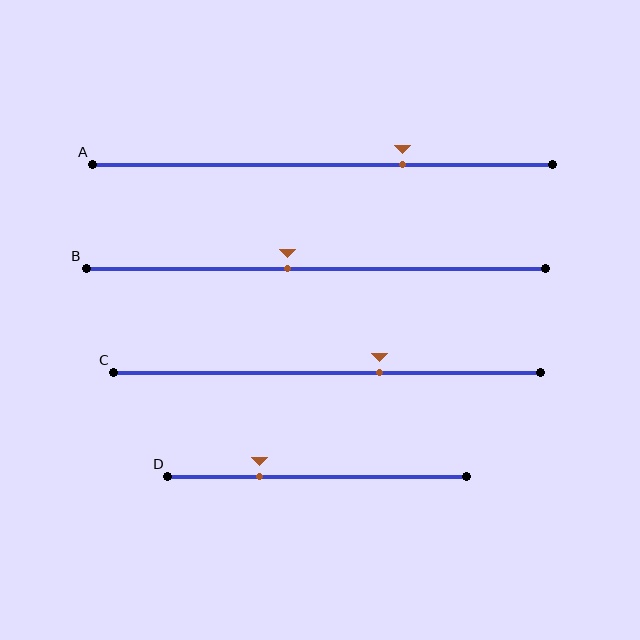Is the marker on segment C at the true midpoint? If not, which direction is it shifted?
No, the marker on segment C is shifted to the right by about 12% of the segment length.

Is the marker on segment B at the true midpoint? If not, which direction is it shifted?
No, the marker on segment B is shifted to the left by about 6% of the segment length.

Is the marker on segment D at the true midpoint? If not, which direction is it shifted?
No, the marker on segment D is shifted to the left by about 19% of the segment length.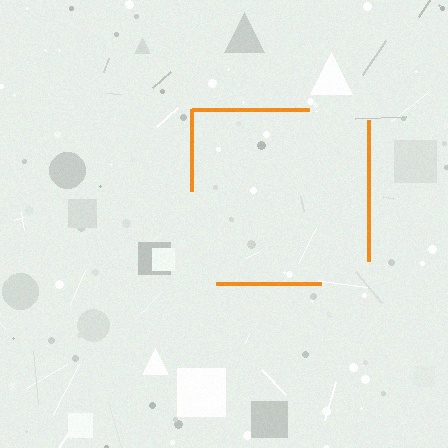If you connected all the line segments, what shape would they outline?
They would outline a square.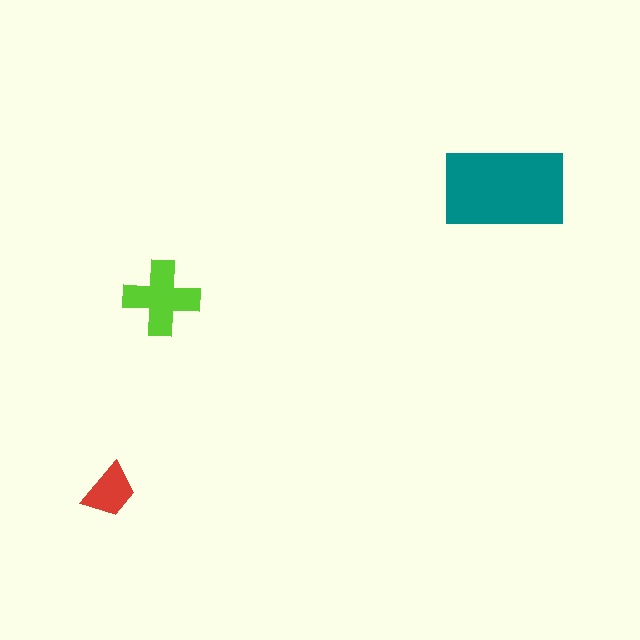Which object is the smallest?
The red trapezoid.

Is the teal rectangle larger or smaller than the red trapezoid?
Larger.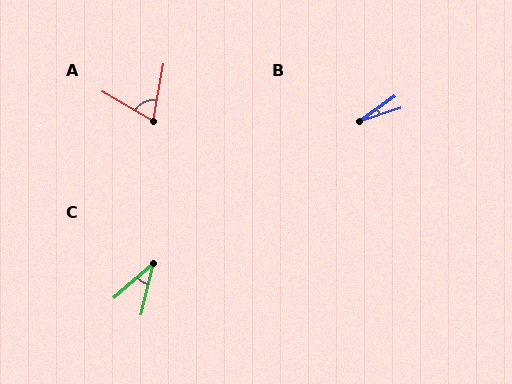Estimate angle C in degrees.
Approximately 35 degrees.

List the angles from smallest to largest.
B (18°), C (35°), A (70°).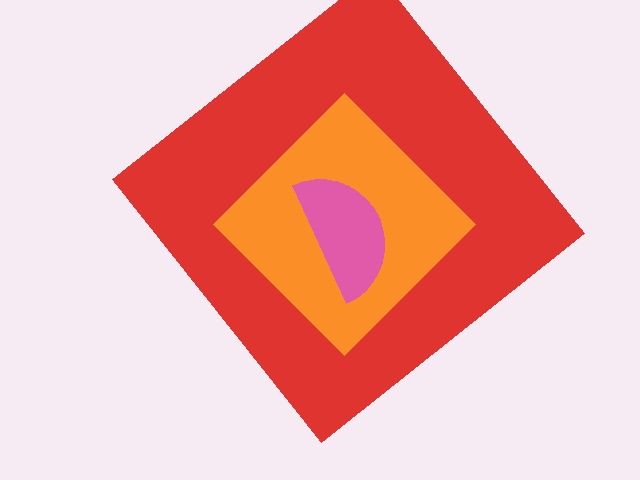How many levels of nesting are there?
3.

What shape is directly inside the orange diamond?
The pink semicircle.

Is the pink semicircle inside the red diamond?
Yes.